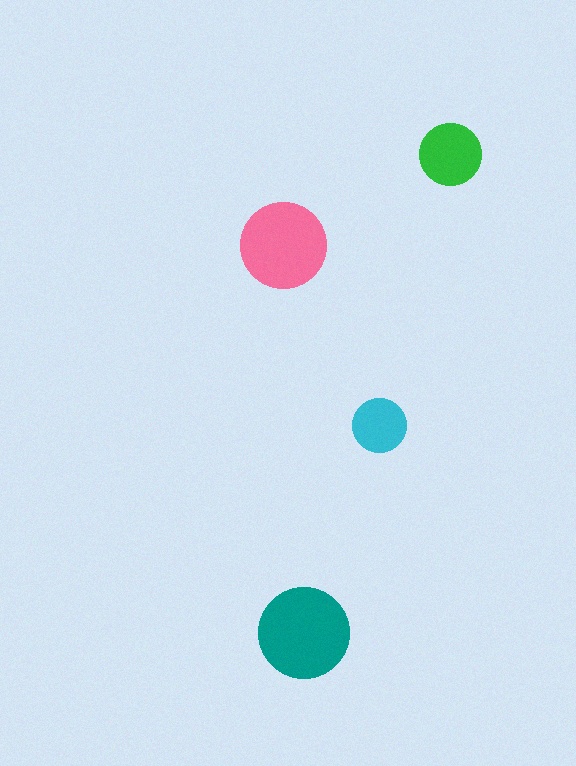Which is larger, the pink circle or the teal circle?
The teal one.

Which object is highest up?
The green circle is topmost.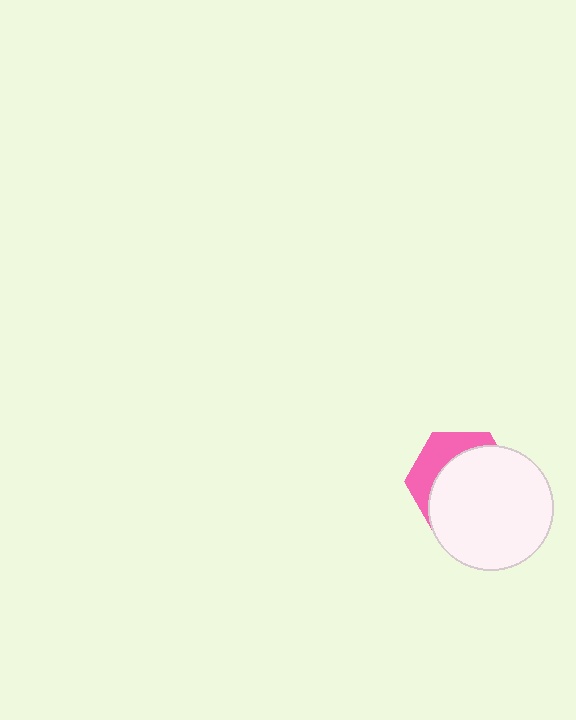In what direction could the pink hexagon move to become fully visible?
The pink hexagon could move toward the upper-left. That would shift it out from behind the white circle entirely.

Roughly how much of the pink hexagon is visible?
A small part of it is visible (roughly 32%).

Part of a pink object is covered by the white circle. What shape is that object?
It is a hexagon.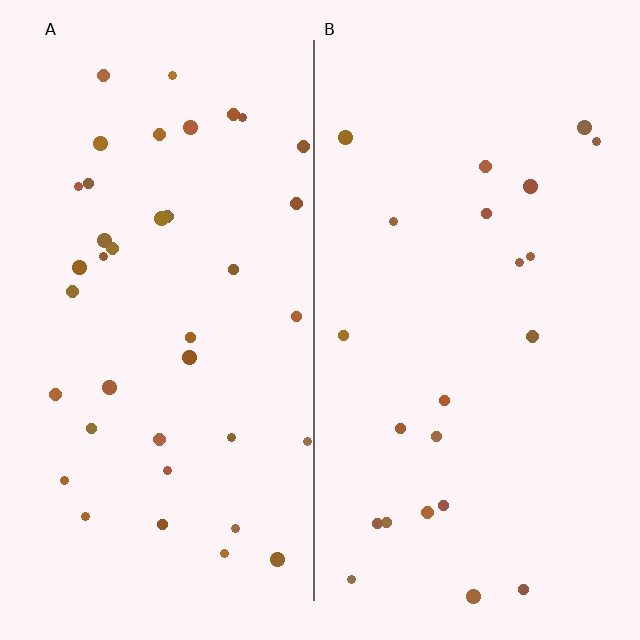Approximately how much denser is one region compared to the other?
Approximately 1.7× — region A over region B.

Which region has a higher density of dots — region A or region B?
A (the left).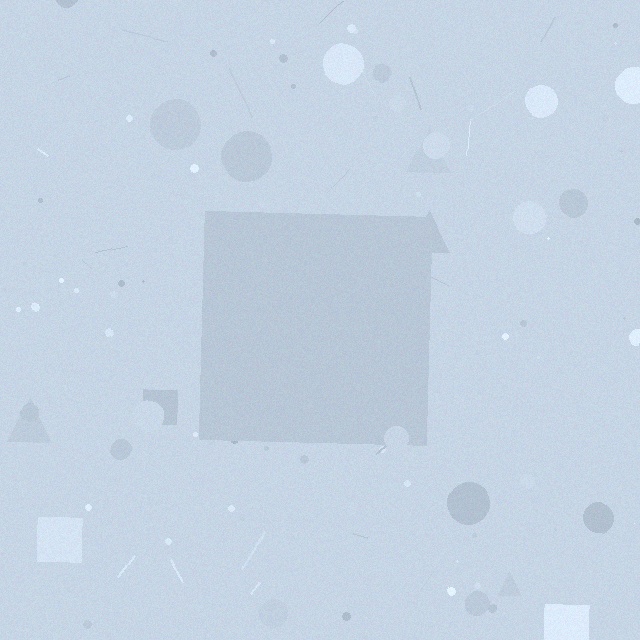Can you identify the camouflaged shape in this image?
The camouflaged shape is a square.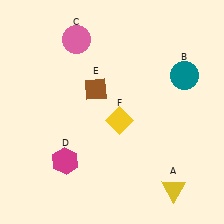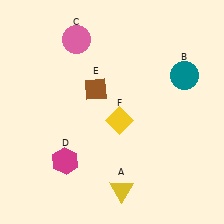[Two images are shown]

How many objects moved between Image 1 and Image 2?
1 object moved between the two images.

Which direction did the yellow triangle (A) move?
The yellow triangle (A) moved left.